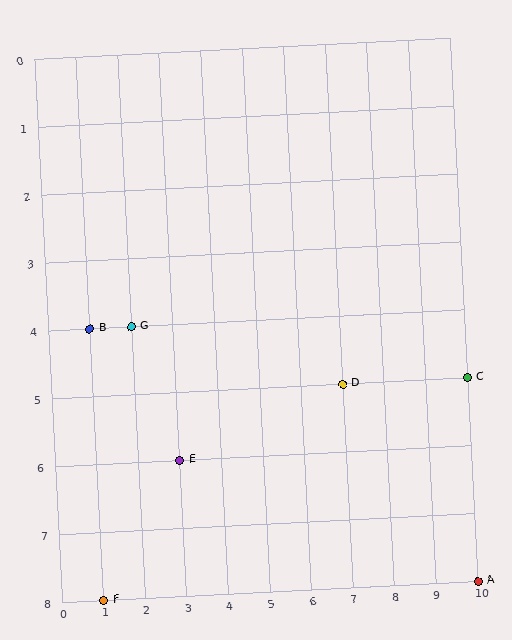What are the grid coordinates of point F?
Point F is at grid coordinates (1, 8).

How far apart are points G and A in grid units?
Points G and A are 8 columns and 4 rows apart (about 8.9 grid units diagonally).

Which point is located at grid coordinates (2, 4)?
Point G is at (2, 4).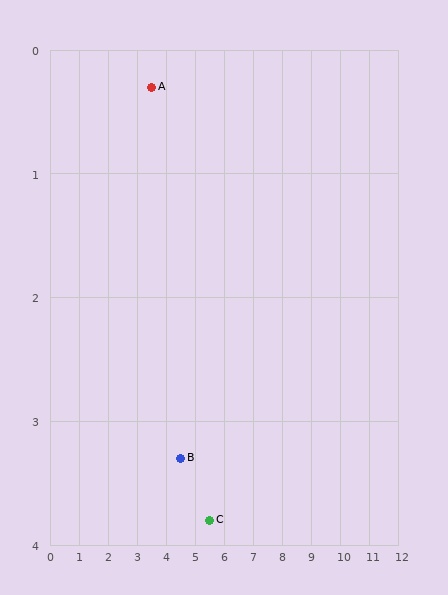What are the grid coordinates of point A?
Point A is at approximately (3.5, 0.3).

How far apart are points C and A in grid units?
Points C and A are about 4.0 grid units apart.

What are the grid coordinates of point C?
Point C is at approximately (5.5, 3.8).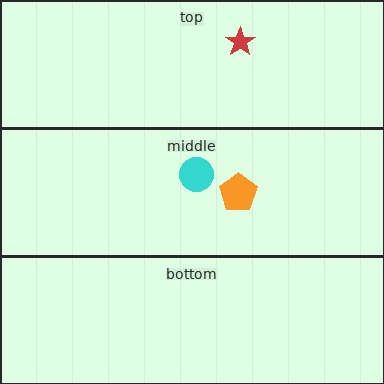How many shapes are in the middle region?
2.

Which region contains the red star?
The top region.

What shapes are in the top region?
The red star.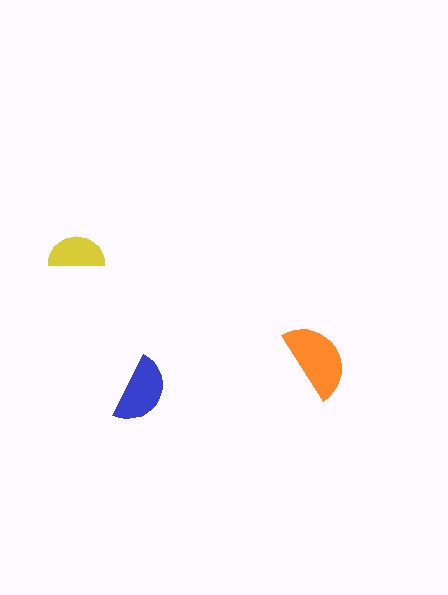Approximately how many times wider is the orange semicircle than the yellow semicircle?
About 1.5 times wider.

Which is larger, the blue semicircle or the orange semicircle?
The orange one.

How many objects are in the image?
There are 3 objects in the image.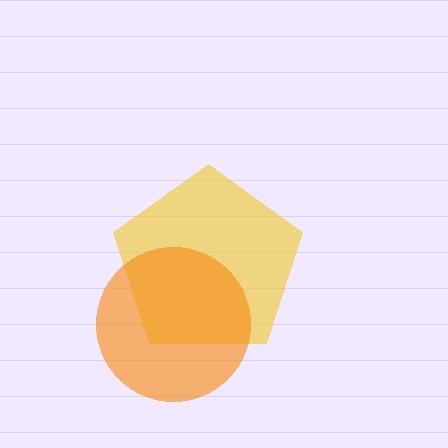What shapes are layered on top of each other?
The layered shapes are: a yellow pentagon, an orange circle.